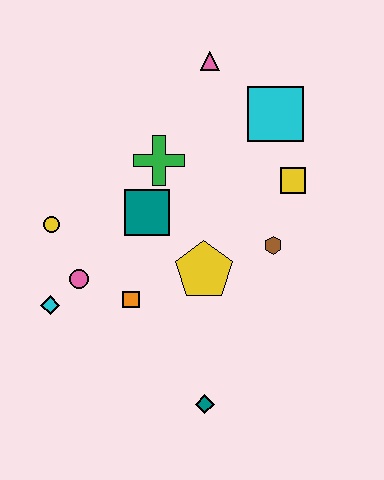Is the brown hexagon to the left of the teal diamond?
No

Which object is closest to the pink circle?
The cyan diamond is closest to the pink circle.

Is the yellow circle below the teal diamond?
No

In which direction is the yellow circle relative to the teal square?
The yellow circle is to the left of the teal square.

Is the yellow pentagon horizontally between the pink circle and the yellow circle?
No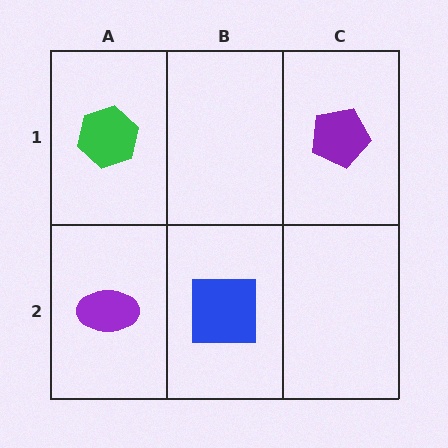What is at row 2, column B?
A blue square.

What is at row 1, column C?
A purple pentagon.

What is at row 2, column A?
A purple ellipse.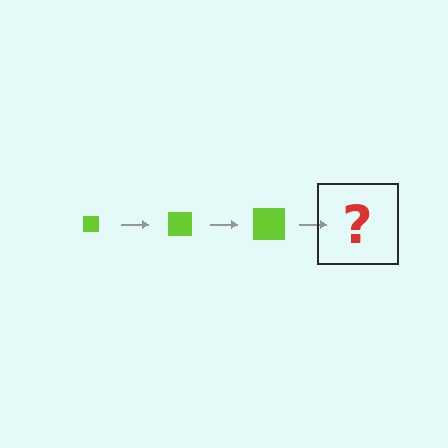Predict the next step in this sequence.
The next step is a lime square, larger than the previous one.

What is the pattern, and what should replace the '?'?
The pattern is that the square gets progressively larger each step. The '?' should be a lime square, larger than the previous one.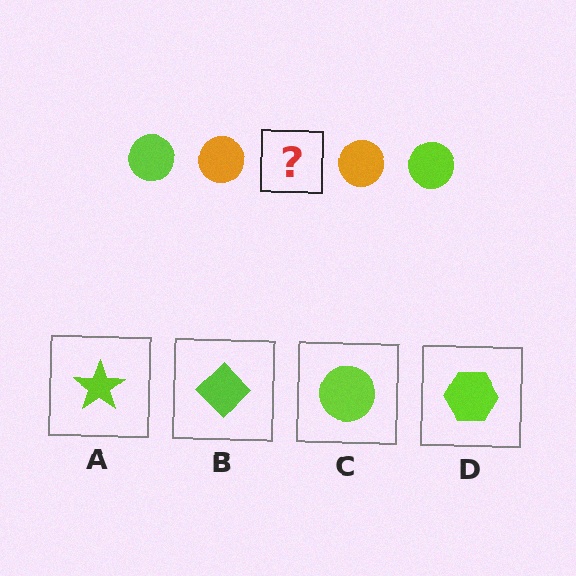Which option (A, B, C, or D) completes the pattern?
C.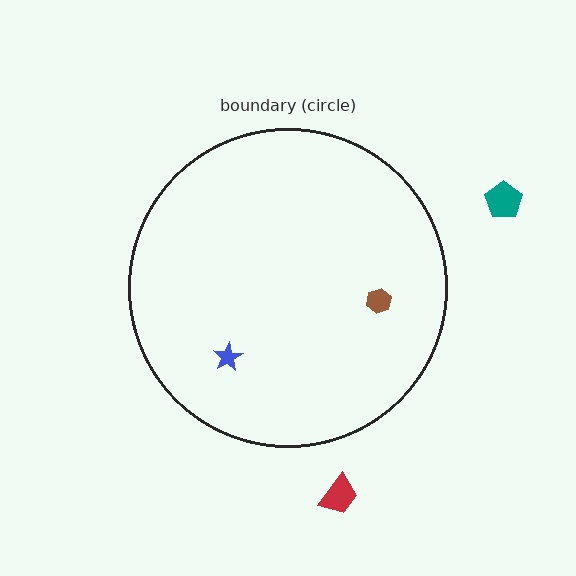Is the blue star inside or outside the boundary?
Inside.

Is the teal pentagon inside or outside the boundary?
Outside.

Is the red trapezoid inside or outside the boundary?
Outside.